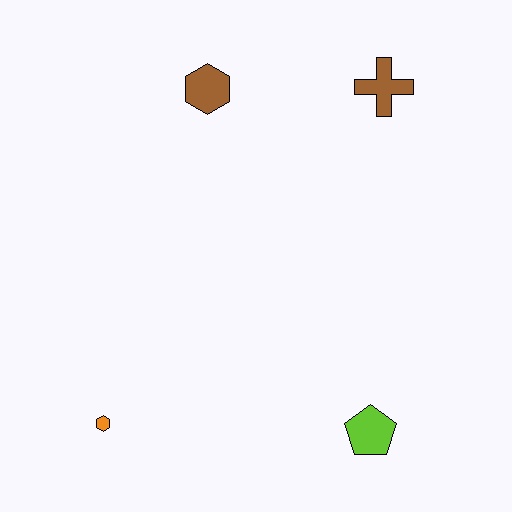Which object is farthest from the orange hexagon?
The brown cross is farthest from the orange hexagon.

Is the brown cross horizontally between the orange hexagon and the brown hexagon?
No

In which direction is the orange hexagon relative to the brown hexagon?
The orange hexagon is below the brown hexagon.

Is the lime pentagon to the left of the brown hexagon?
No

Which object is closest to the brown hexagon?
The brown cross is closest to the brown hexagon.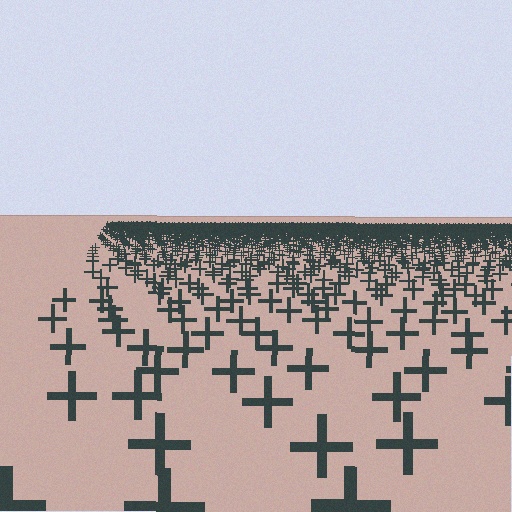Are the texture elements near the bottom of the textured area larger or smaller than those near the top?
Larger. Near the bottom, elements are closer to the viewer and appear at a bigger on-screen size.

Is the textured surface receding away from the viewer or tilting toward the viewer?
The surface is receding away from the viewer. Texture elements get smaller and denser toward the top.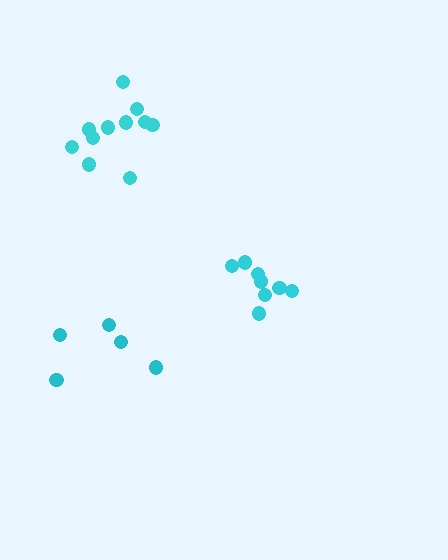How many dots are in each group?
Group 1: 5 dots, Group 2: 8 dots, Group 3: 11 dots (24 total).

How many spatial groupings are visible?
There are 3 spatial groupings.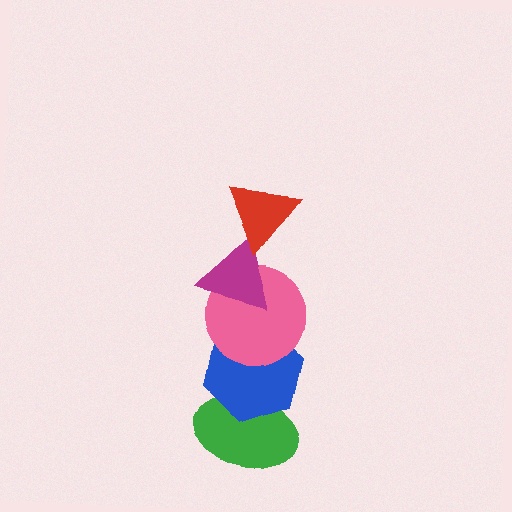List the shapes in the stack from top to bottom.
From top to bottom: the red triangle, the magenta triangle, the pink circle, the blue hexagon, the green ellipse.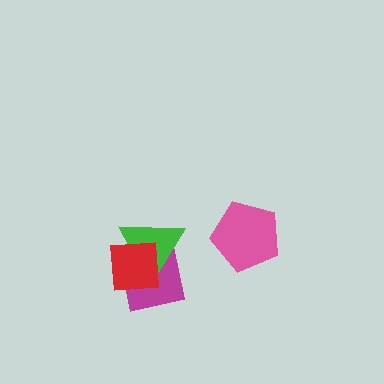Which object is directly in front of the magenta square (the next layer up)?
The green triangle is directly in front of the magenta square.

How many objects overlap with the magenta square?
2 objects overlap with the magenta square.